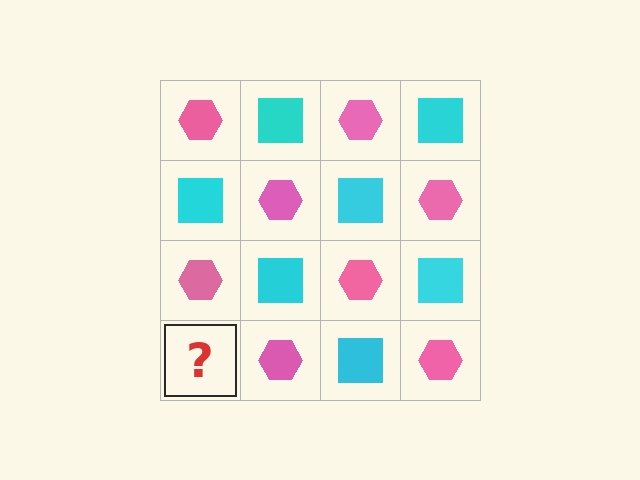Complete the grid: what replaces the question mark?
The question mark should be replaced with a cyan square.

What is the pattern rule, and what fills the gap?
The rule is that it alternates pink hexagon and cyan square in a checkerboard pattern. The gap should be filled with a cyan square.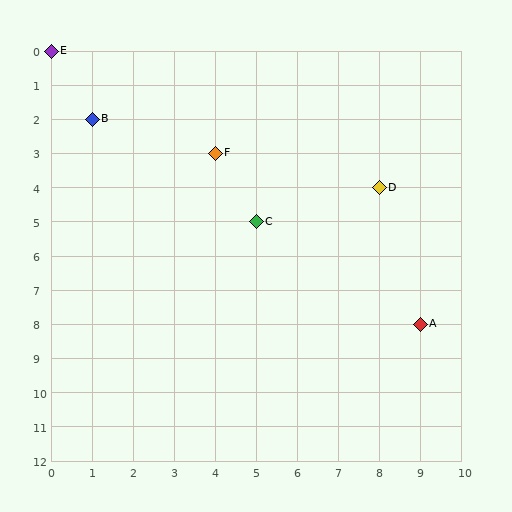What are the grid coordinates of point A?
Point A is at grid coordinates (9, 8).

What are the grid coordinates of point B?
Point B is at grid coordinates (1, 2).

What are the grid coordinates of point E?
Point E is at grid coordinates (0, 0).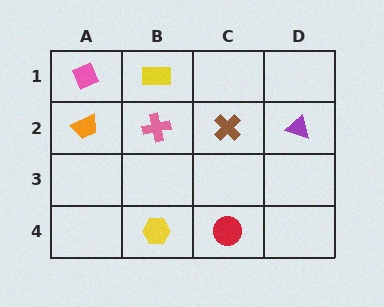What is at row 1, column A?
A pink diamond.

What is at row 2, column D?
A purple triangle.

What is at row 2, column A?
An orange trapezoid.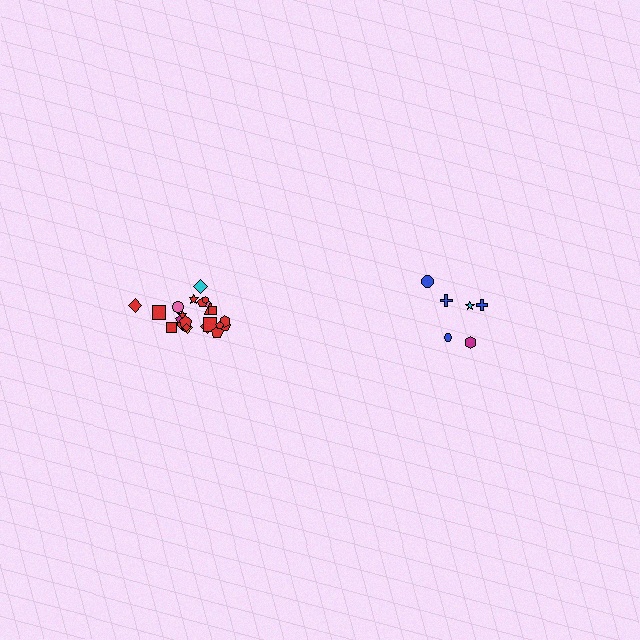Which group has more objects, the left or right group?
The left group.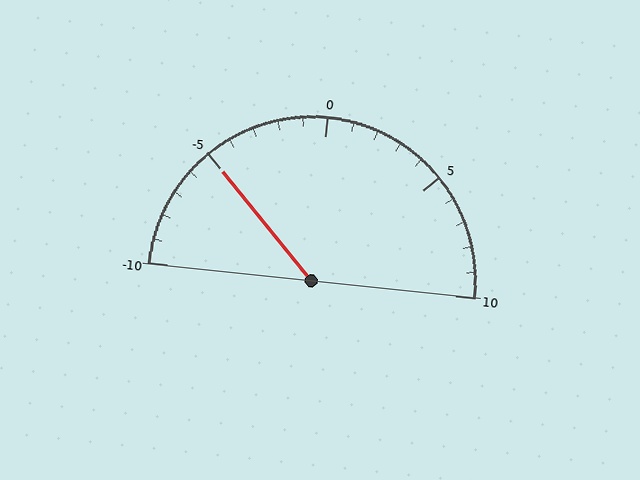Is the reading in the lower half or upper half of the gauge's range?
The reading is in the lower half of the range (-10 to 10).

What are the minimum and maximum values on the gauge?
The gauge ranges from -10 to 10.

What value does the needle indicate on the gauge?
The needle indicates approximately -5.